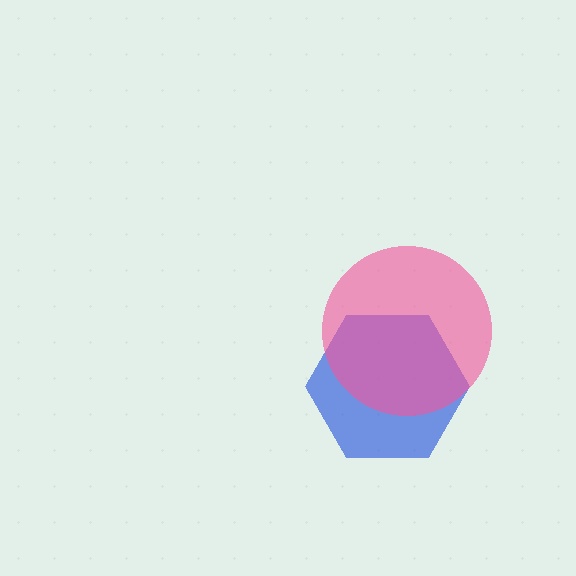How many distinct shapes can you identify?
There are 2 distinct shapes: a blue hexagon, a pink circle.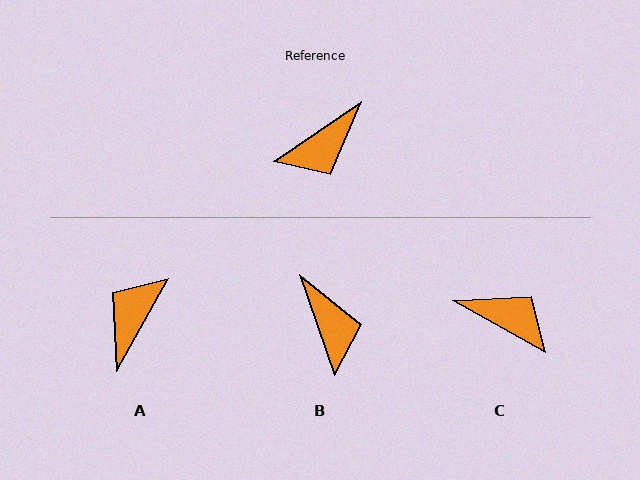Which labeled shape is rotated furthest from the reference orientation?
A, about 154 degrees away.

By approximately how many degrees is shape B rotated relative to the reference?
Approximately 75 degrees counter-clockwise.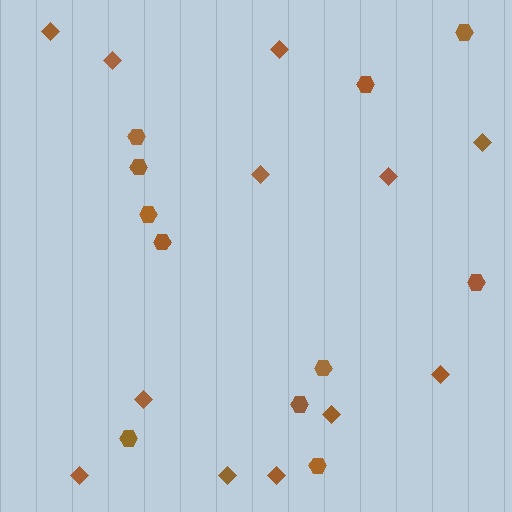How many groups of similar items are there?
There are 2 groups: one group of diamonds (12) and one group of hexagons (11).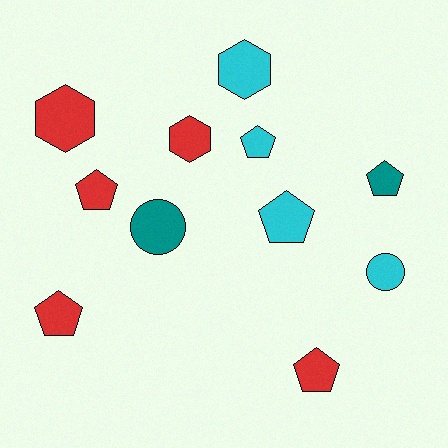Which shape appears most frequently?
Pentagon, with 6 objects.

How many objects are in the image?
There are 11 objects.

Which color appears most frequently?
Red, with 5 objects.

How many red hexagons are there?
There are 2 red hexagons.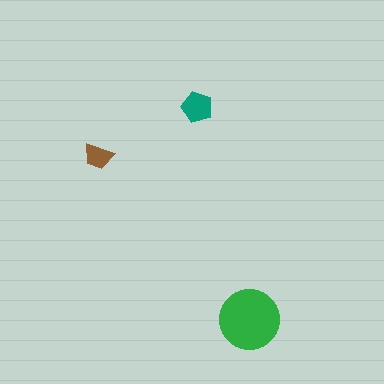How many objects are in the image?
There are 3 objects in the image.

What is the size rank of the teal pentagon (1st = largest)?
2nd.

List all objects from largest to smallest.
The green circle, the teal pentagon, the brown trapezoid.